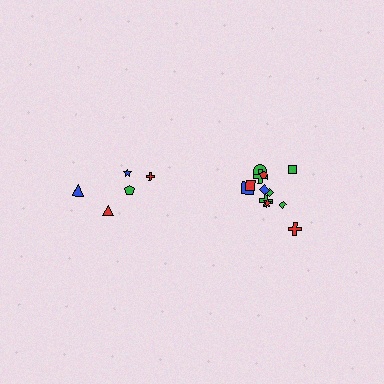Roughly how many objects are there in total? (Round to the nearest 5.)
Roughly 15 objects in total.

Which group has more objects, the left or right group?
The right group.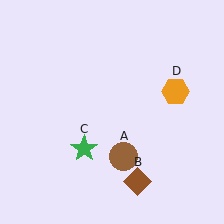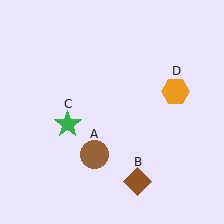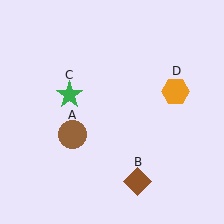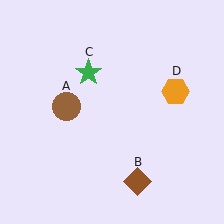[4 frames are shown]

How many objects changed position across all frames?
2 objects changed position: brown circle (object A), green star (object C).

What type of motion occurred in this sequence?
The brown circle (object A), green star (object C) rotated clockwise around the center of the scene.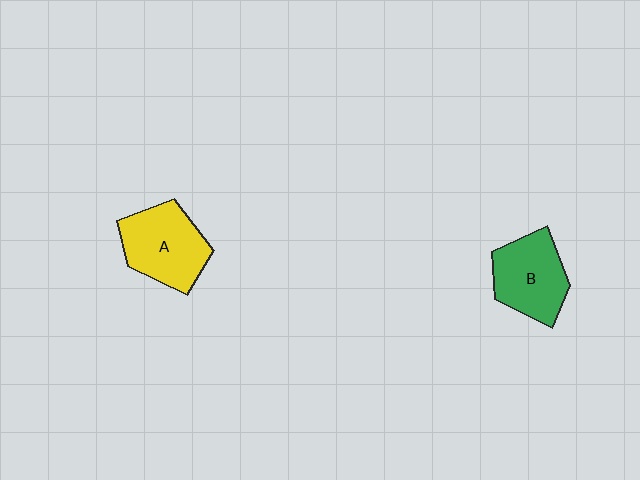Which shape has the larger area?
Shape A (yellow).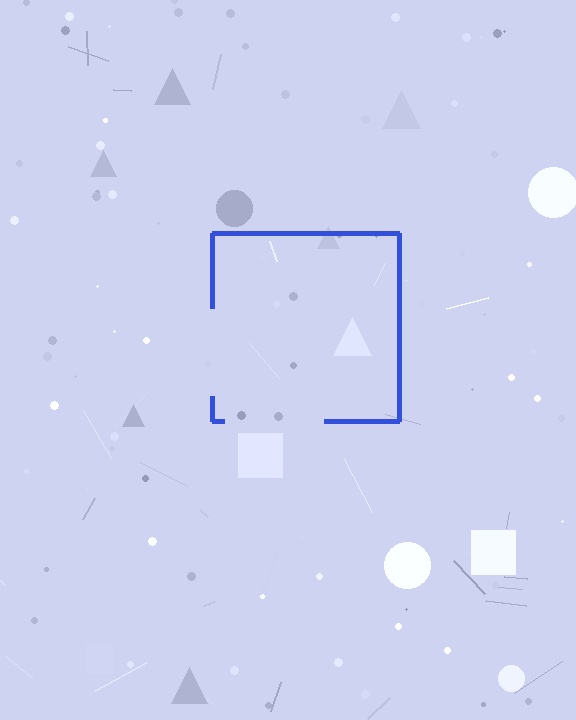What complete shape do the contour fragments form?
The contour fragments form a square.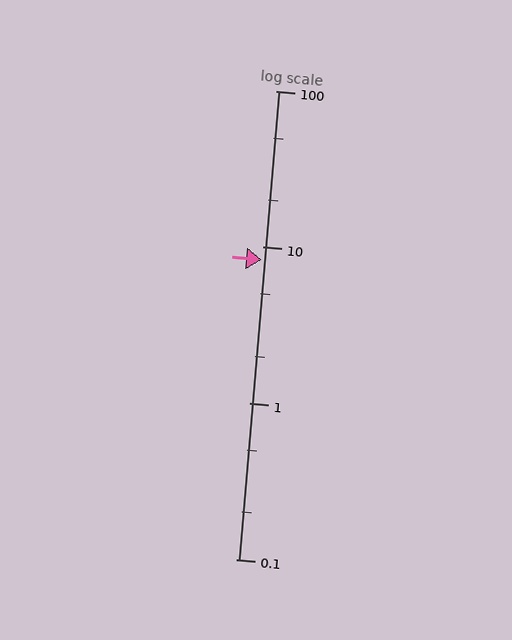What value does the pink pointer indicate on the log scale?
The pointer indicates approximately 8.3.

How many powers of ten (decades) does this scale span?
The scale spans 3 decades, from 0.1 to 100.